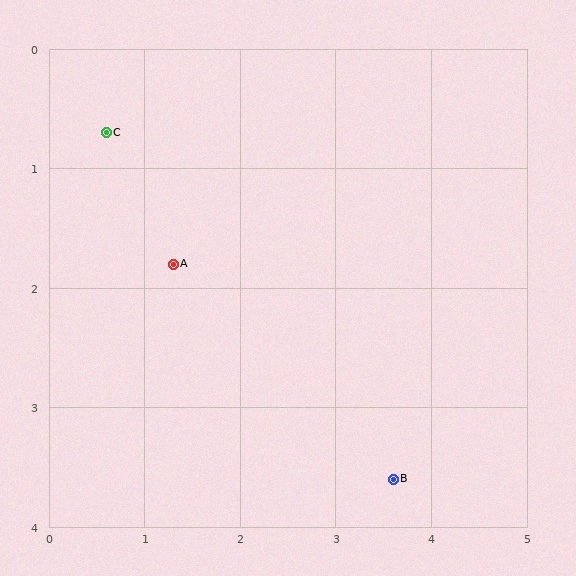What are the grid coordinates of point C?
Point C is at approximately (0.6, 0.7).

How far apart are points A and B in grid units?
Points A and B are about 2.9 grid units apart.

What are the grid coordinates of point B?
Point B is at approximately (3.6, 3.6).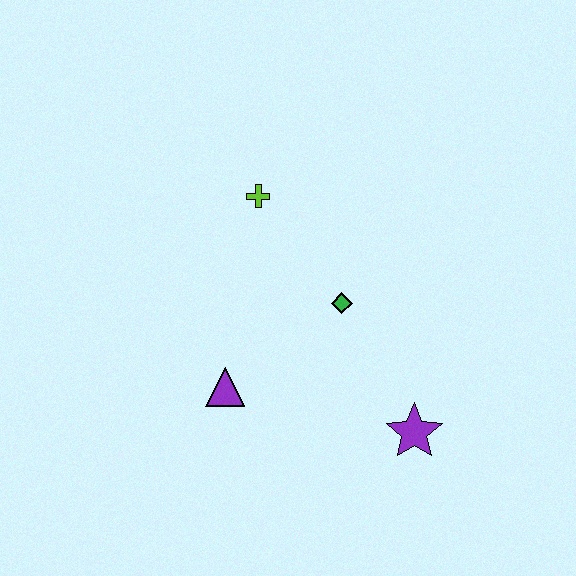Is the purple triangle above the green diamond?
No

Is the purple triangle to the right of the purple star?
No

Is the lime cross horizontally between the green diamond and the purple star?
No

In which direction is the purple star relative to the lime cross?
The purple star is below the lime cross.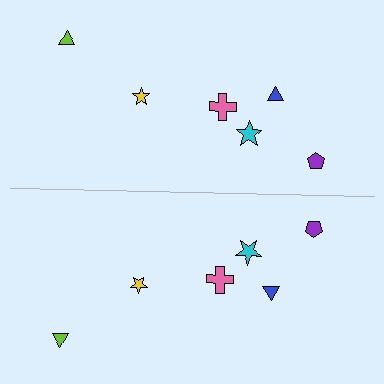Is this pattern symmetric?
Yes, this pattern has bilateral (reflection) symmetry.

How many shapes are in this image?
There are 12 shapes in this image.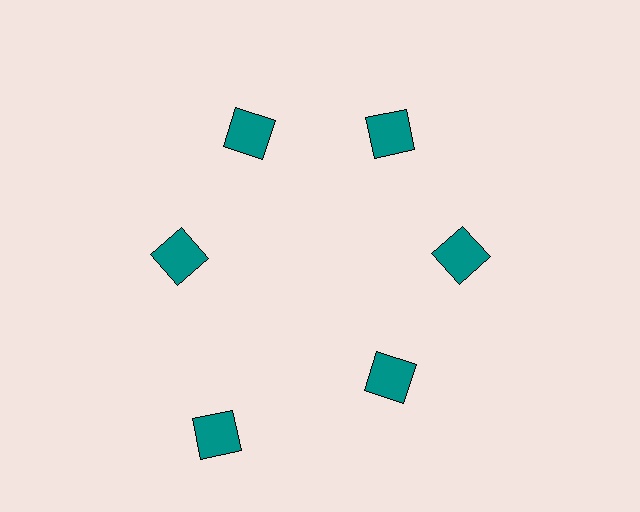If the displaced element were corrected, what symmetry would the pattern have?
It would have 6-fold rotational symmetry — the pattern would map onto itself every 60 degrees.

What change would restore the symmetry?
The symmetry would be restored by moving it inward, back onto the ring so that all 6 squares sit at equal angles and equal distance from the center.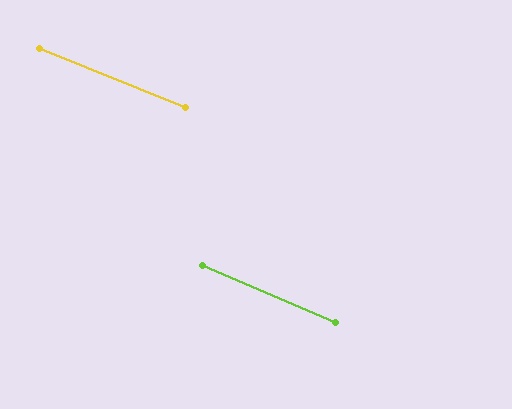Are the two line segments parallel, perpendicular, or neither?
Parallel — their directions differ by only 0.8°.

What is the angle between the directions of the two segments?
Approximately 1 degree.